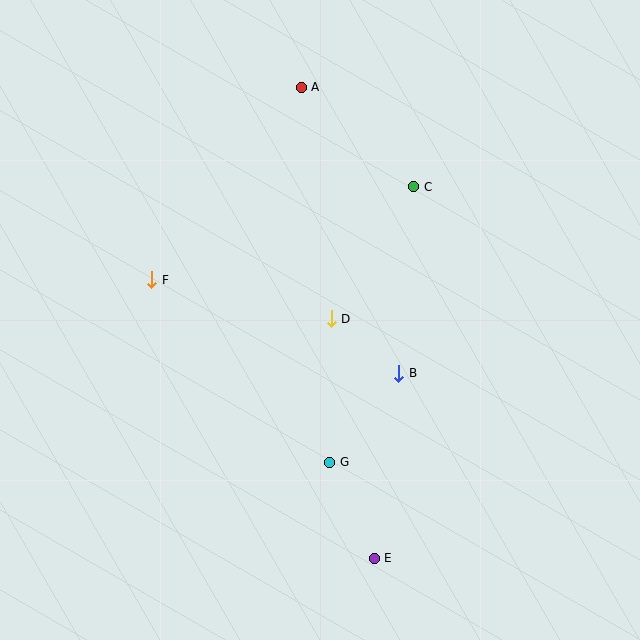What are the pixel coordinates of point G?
Point G is at (330, 462).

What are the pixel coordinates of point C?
Point C is at (414, 187).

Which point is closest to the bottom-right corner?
Point E is closest to the bottom-right corner.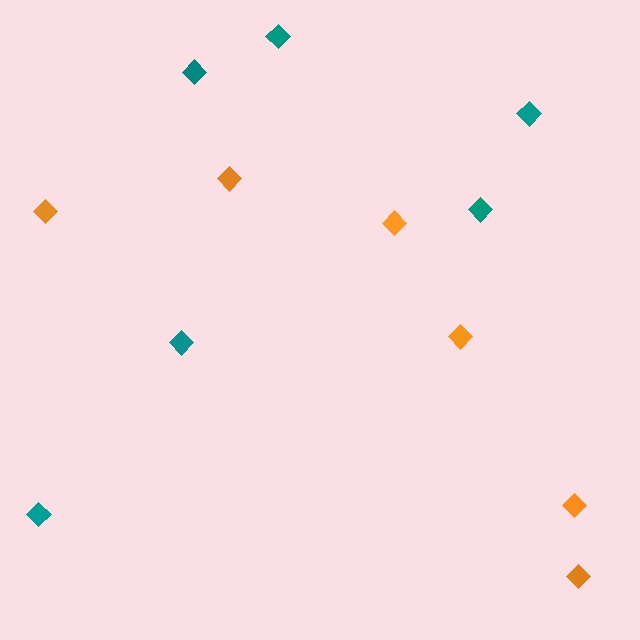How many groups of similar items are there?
There are 2 groups: one group of teal diamonds (6) and one group of orange diamonds (6).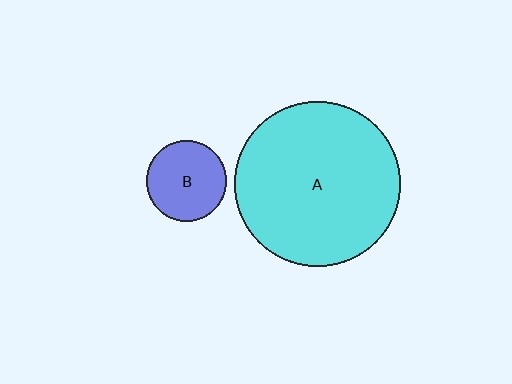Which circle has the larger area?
Circle A (cyan).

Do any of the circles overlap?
No, none of the circles overlap.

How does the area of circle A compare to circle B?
Approximately 4.2 times.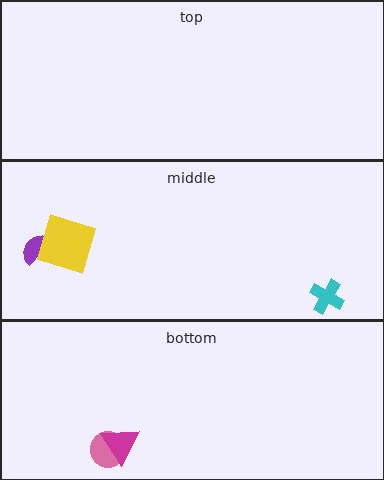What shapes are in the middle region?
The cyan cross, the purple semicircle, the yellow square.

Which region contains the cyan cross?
The middle region.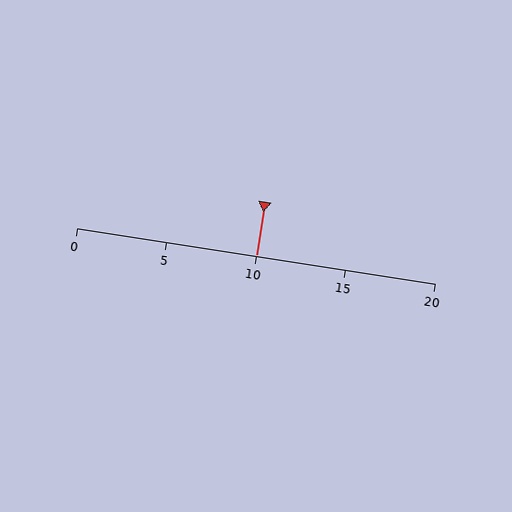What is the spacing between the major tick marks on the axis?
The major ticks are spaced 5 apart.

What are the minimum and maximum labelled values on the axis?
The axis runs from 0 to 20.